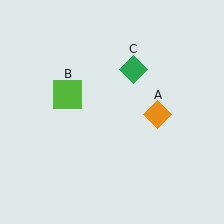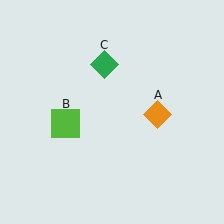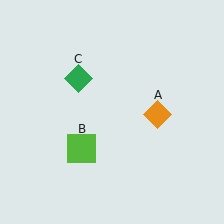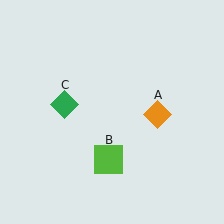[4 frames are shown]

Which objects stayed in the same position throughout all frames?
Orange diamond (object A) remained stationary.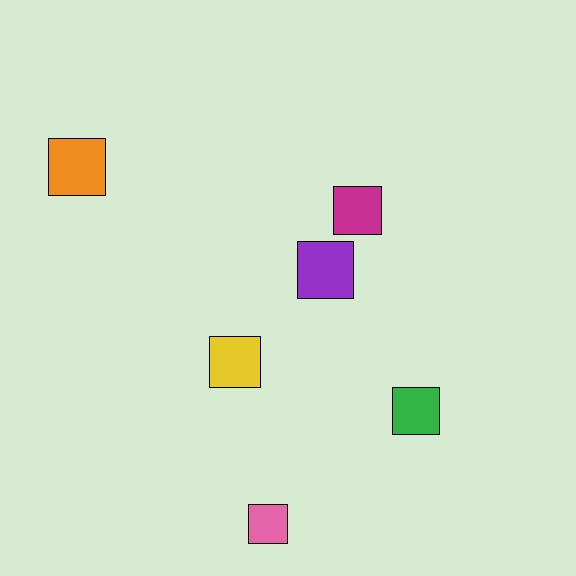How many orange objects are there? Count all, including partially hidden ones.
There is 1 orange object.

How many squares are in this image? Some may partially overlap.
There are 6 squares.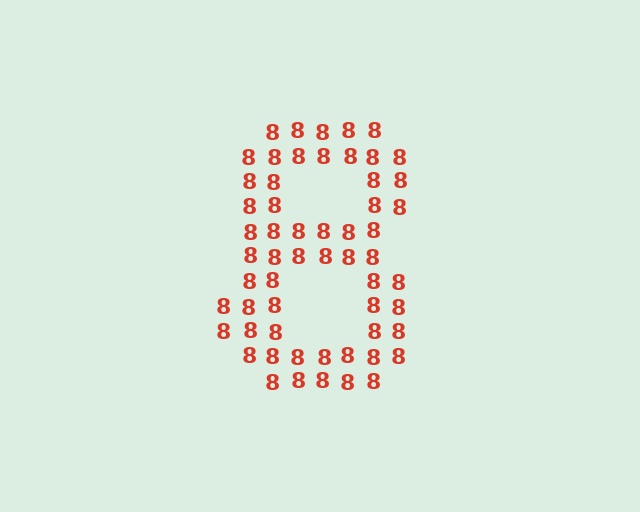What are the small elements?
The small elements are digit 8's.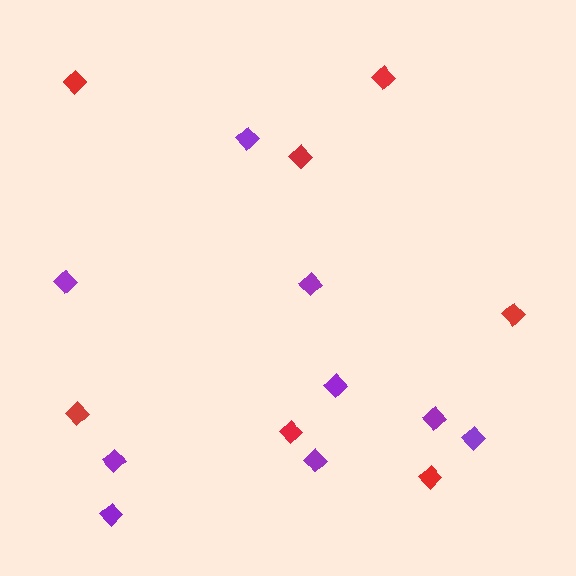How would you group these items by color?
There are 2 groups: one group of red diamonds (7) and one group of purple diamonds (9).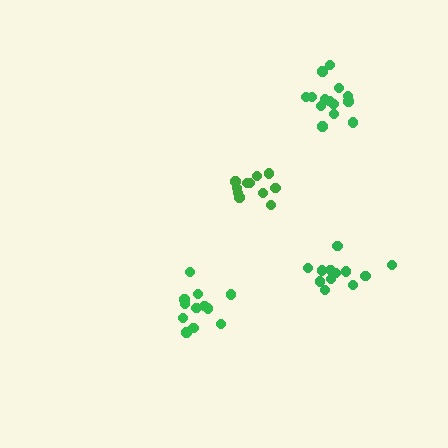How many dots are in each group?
Group 1: 12 dots, Group 2: 12 dots, Group 3: 11 dots, Group 4: 14 dots (49 total).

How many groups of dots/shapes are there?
There are 4 groups.